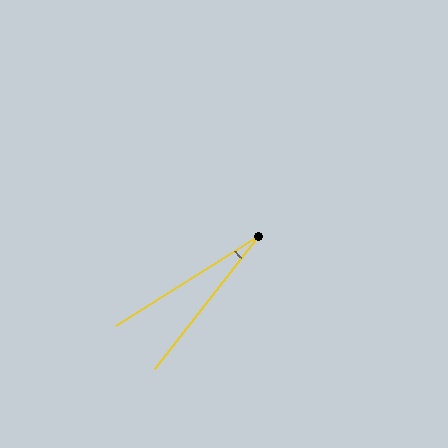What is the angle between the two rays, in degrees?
Approximately 20 degrees.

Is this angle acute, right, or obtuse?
It is acute.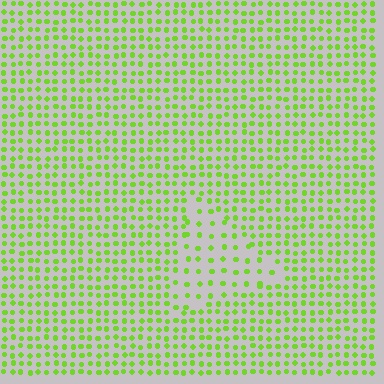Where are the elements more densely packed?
The elements are more densely packed outside the triangle boundary.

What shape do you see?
I see a triangle.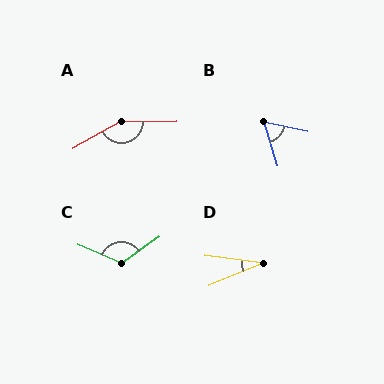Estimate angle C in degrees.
Approximately 122 degrees.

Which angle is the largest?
A, at approximately 151 degrees.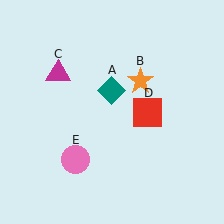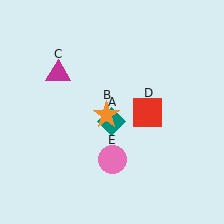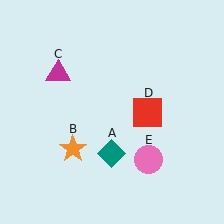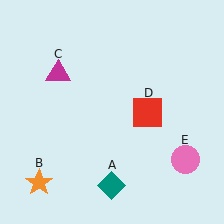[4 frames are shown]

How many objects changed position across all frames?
3 objects changed position: teal diamond (object A), orange star (object B), pink circle (object E).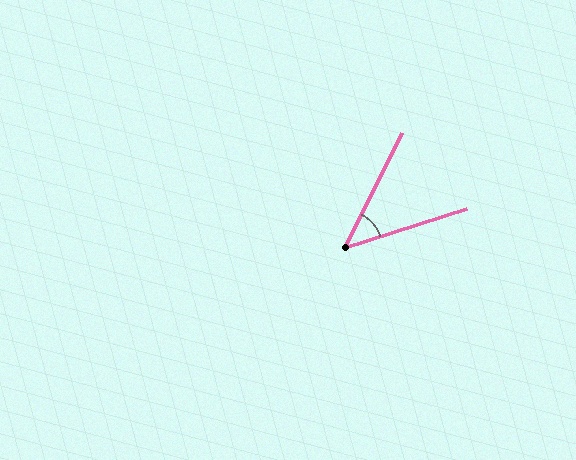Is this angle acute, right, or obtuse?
It is acute.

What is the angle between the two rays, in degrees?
Approximately 46 degrees.